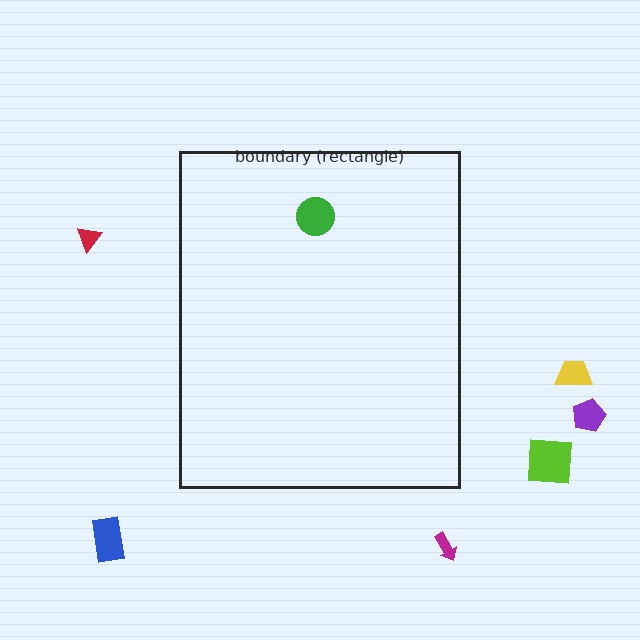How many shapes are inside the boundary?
1 inside, 6 outside.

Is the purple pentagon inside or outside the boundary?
Outside.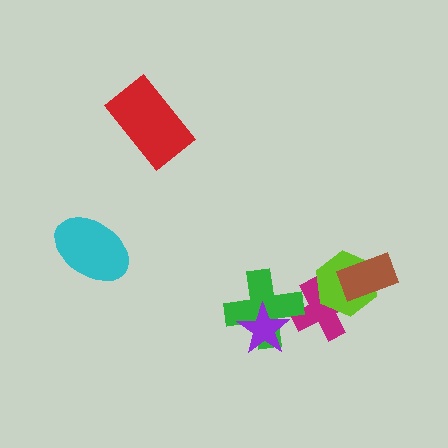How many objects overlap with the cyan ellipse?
0 objects overlap with the cyan ellipse.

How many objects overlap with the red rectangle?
0 objects overlap with the red rectangle.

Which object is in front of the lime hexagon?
The brown rectangle is in front of the lime hexagon.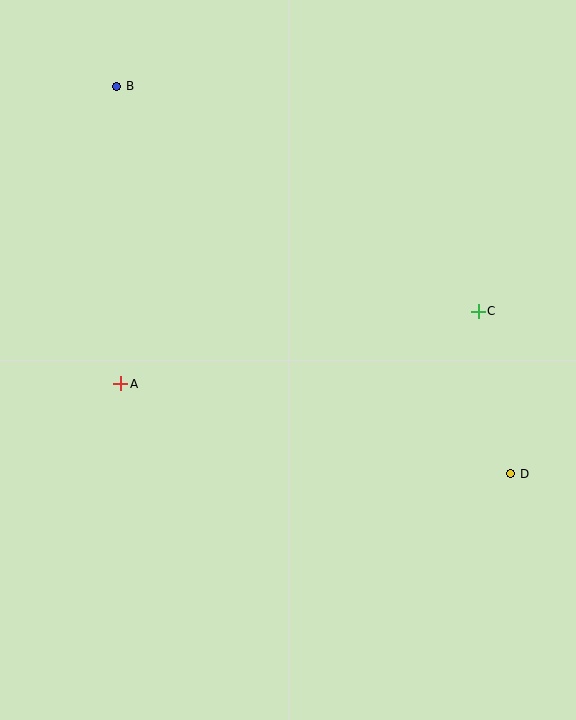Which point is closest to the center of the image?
Point A at (121, 384) is closest to the center.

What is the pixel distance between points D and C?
The distance between D and C is 166 pixels.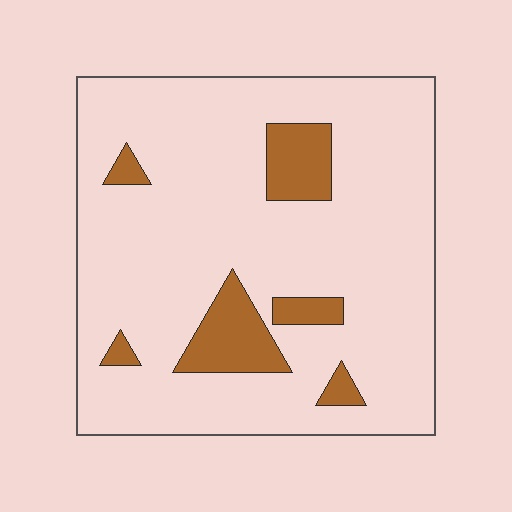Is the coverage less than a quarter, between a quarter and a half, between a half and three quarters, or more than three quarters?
Less than a quarter.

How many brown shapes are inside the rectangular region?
6.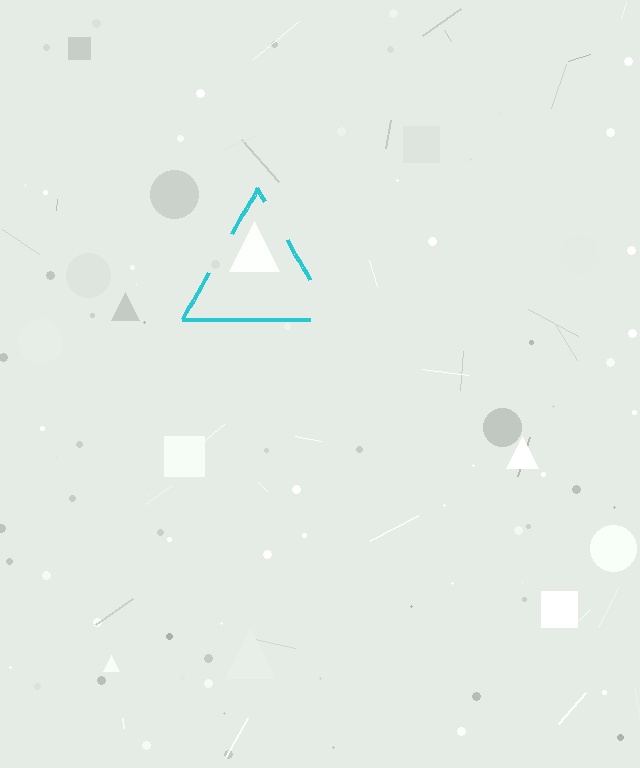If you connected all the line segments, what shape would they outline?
They would outline a triangle.